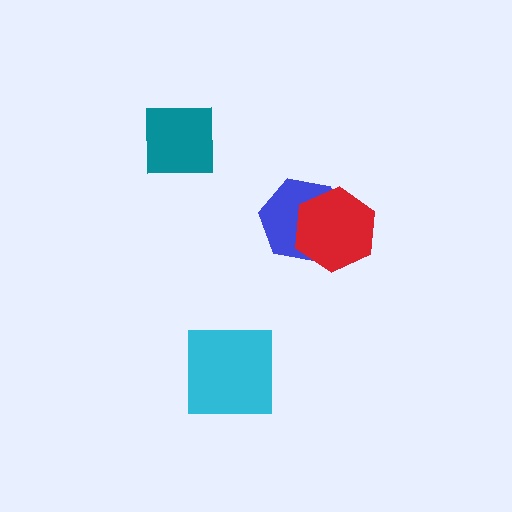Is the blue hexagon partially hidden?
Yes, it is partially covered by another shape.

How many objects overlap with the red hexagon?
1 object overlaps with the red hexagon.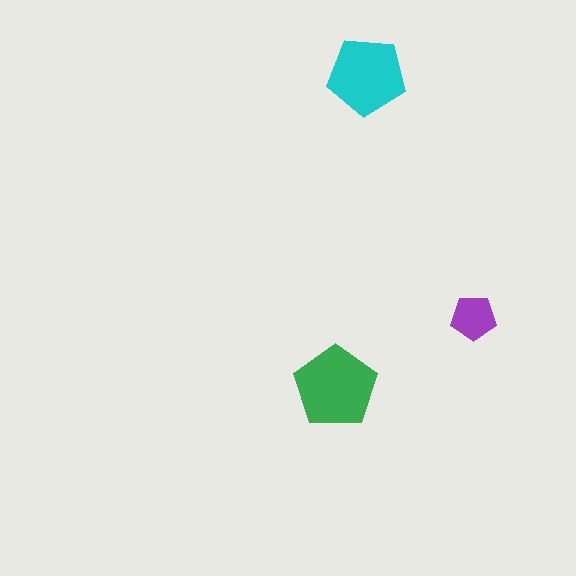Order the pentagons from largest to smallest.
the green one, the cyan one, the purple one.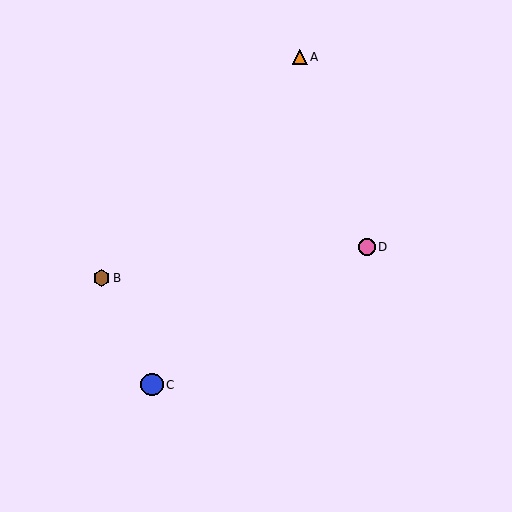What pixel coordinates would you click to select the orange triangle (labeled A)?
Click at (300, 57) to select the orange triangle A.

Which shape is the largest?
The blue circle (labeled C) is the largest.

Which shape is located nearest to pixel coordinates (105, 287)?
The brown hexagon (labeled B) at (101, 278) is nearest to that location.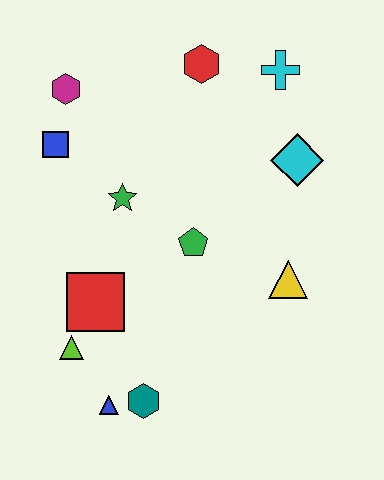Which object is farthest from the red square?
The cyan cross is farthest from the red square.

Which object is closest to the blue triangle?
The teal hexagon is closest to the blue triangle.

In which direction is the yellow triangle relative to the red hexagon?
The yellow triangle is below the red hexagon.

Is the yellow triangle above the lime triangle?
Yes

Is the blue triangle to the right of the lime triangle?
Yes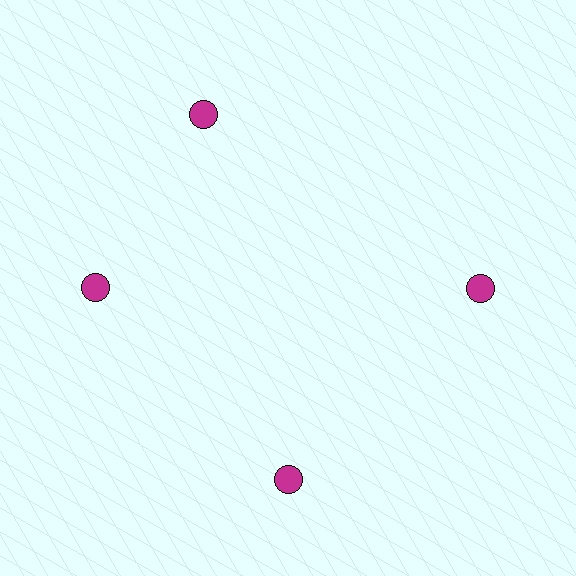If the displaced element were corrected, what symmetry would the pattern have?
It would have 4-fold rotational symmetry — the pattern would map onto itself every 90 degrees.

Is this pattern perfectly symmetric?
No. The 4 magenta circles are arranged in a ring, but one element near the 12 o'clock position is rotated out of alignment along the ring, breaking the 4-fold rotational symmetry.